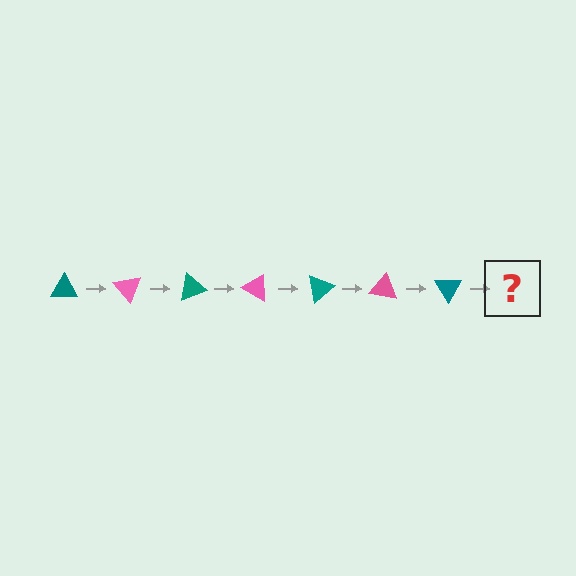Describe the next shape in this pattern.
It should be a pink triangle, rotated 350 degrees from the start.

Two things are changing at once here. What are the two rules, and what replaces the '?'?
The two rules are that it rotates 50 degrees each step and the color cycles through teal and pink. The '?' should be a pink triangle, rotated 350 degrees from the start.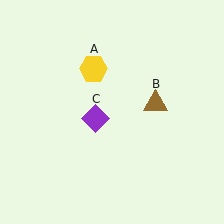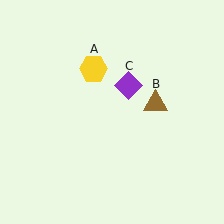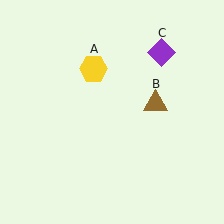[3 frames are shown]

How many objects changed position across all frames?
1 object changed position: purple diamond (object C).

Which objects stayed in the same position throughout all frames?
Yellow hexagon (object A) and brown triangle (object B) remained stationary.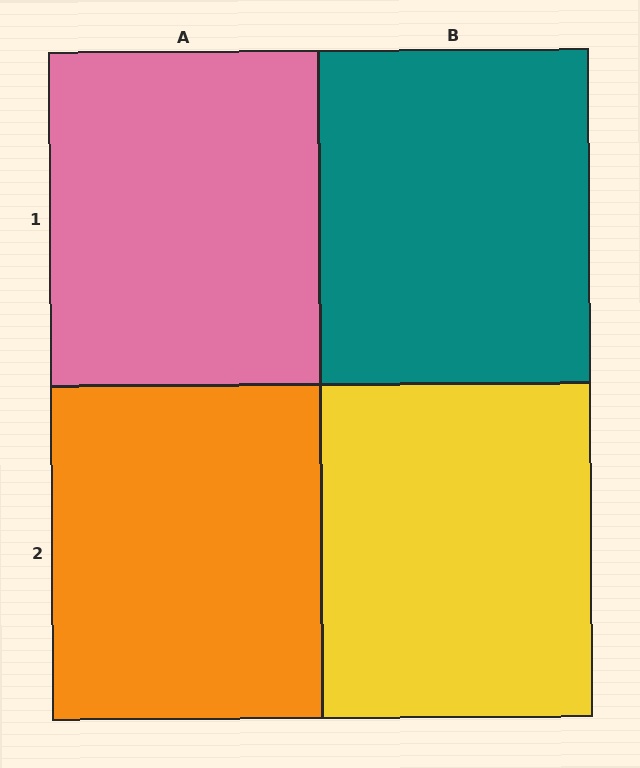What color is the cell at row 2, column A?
Orange.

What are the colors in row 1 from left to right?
Pink, teal.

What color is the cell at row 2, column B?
Yellow.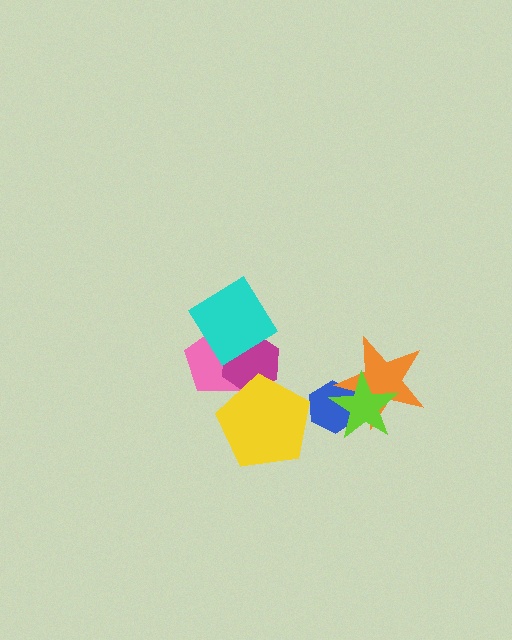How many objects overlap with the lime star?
2 objects overlap with the lime star.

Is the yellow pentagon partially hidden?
No, no other shape covers it.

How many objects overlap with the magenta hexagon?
3 objects overlap with the magenta hexagon.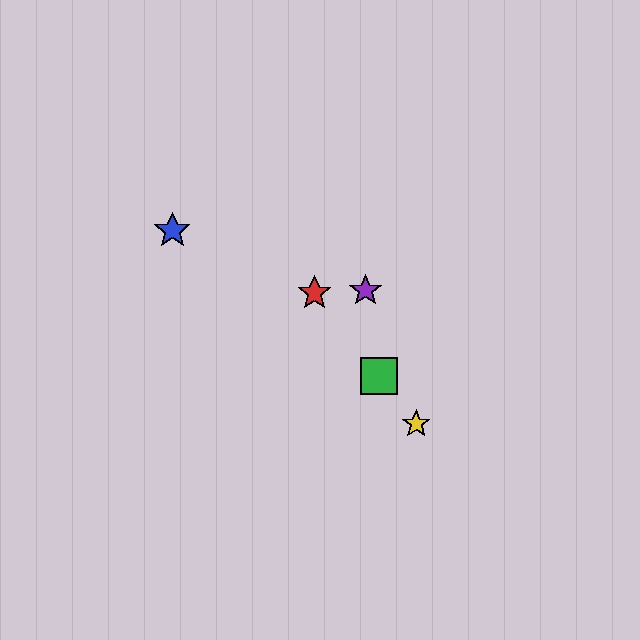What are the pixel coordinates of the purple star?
The purple star is at (365, 290).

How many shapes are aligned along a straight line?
3 shapes (the red star, the green square, the yellow star) are aligned along a straight line.